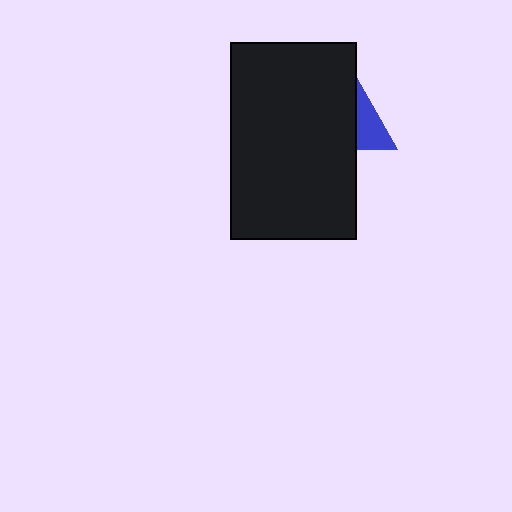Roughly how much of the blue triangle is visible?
A small part of it is visible (roughly 32%).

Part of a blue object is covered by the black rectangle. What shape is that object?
It is a triangle.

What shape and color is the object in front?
The object in front is a black rectangle.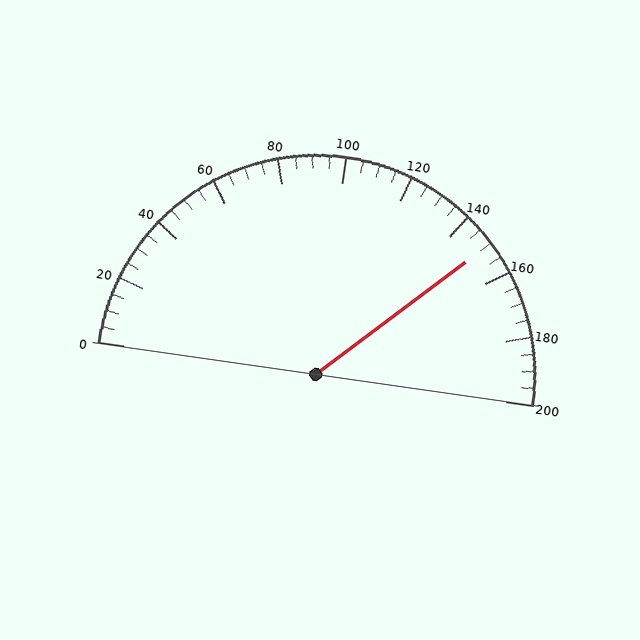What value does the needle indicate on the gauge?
The needle indicates approximately 150.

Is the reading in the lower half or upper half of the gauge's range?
The reading is in the upper half of the range (0 to 200).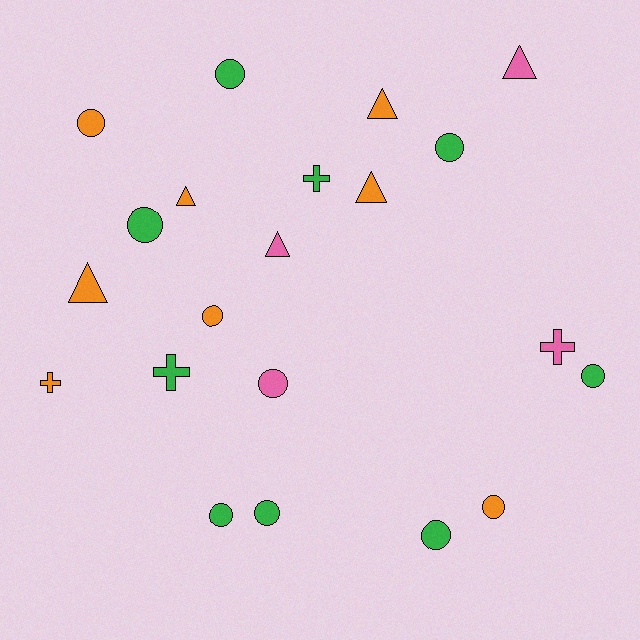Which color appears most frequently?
Green, with 9 objects.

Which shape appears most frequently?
Circle, with 11 objects.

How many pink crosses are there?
There is 1 pink cross.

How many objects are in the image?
There are 21 objects.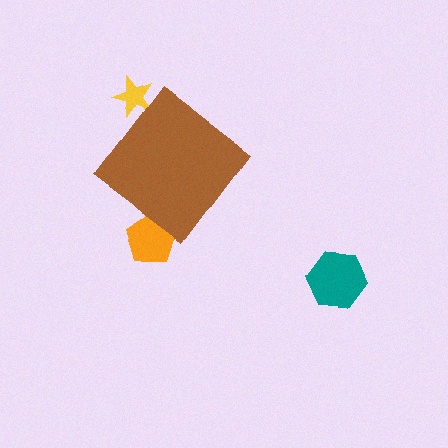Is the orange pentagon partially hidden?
Yes, the orange pentagon is partially hidden behind the brown diamond.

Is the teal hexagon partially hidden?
No, the teal hexagon is fully visible.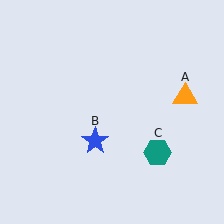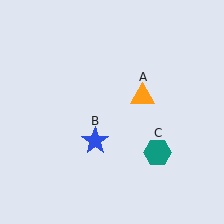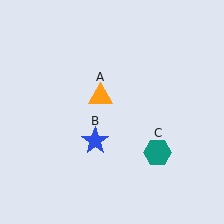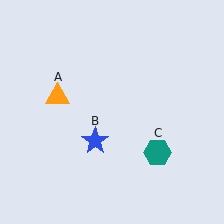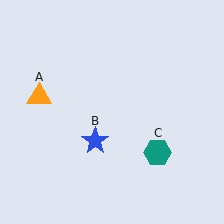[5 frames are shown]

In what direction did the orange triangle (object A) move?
The orange triangle (object A) moved left.